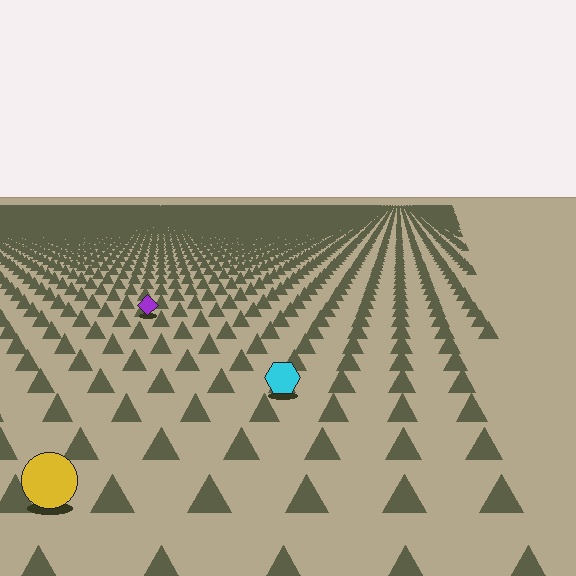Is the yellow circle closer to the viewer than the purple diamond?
Yes. The yellow circle is closer — you can tell from the texture gradient: the ground texture is coarser near it.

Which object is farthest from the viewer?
The purple diamond is farthest from the viewer. It appears smaller and the ground texture around it is denser.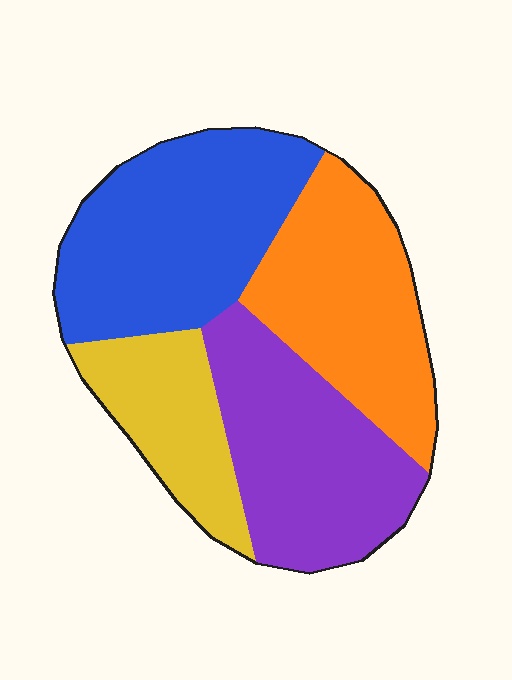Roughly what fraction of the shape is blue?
Blue covers around 30% of the shape.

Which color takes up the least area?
Yellow, at roughly 15%.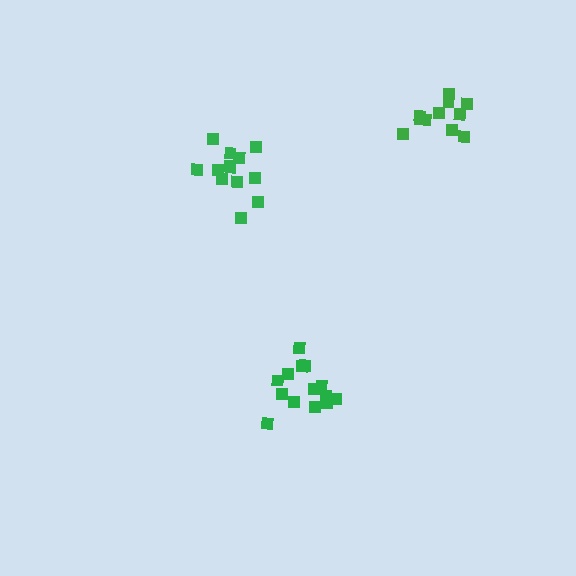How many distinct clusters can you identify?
There are 3 distinct clusters.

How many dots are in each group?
Group 1: 11 dots, Group 2: 14 dots, Group 3: 13 dots (38 total).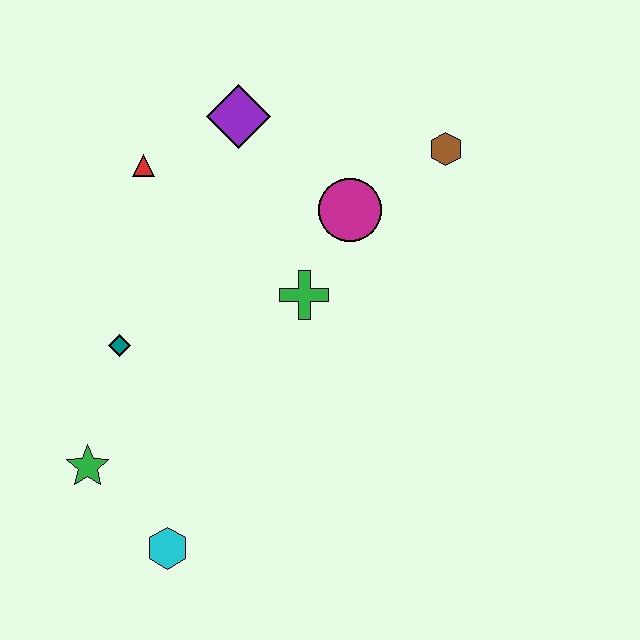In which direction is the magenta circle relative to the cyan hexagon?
The magenta circle is above the cyan hexagon.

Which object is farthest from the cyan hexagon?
The brown hexagon is farthest from the cyan hexagon.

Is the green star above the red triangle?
No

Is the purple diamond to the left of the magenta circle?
Yes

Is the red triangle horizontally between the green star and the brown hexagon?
Yes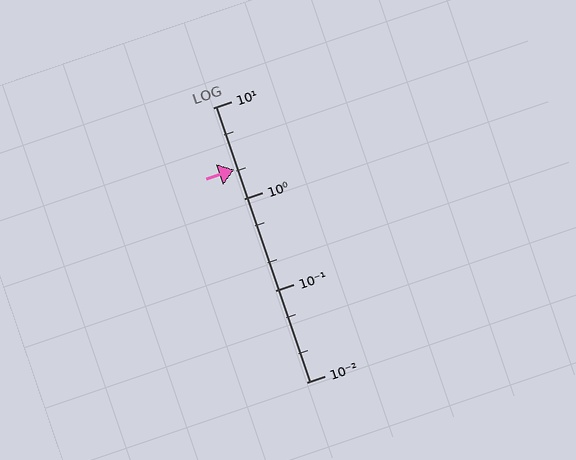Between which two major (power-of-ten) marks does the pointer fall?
The pointer is between 1 and 10.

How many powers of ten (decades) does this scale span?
The scale spans 3 decades, from 0.01 to 10.